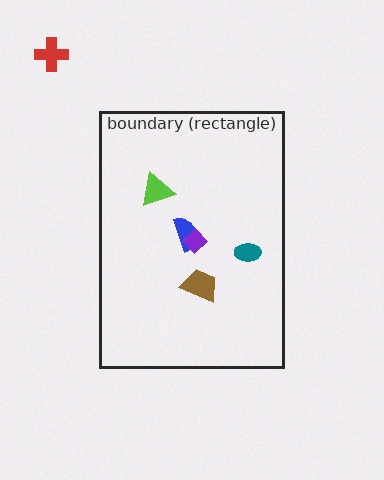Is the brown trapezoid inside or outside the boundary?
Inside.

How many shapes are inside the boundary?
5 inside, 1 outside.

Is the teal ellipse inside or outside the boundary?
Inside.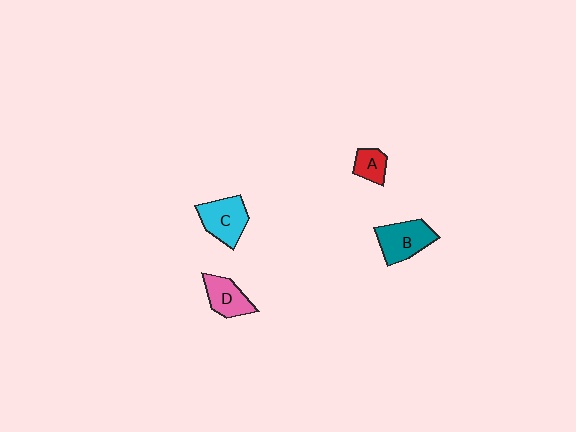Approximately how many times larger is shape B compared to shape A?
Approximately 2.0 times.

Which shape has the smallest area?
Shape A (red).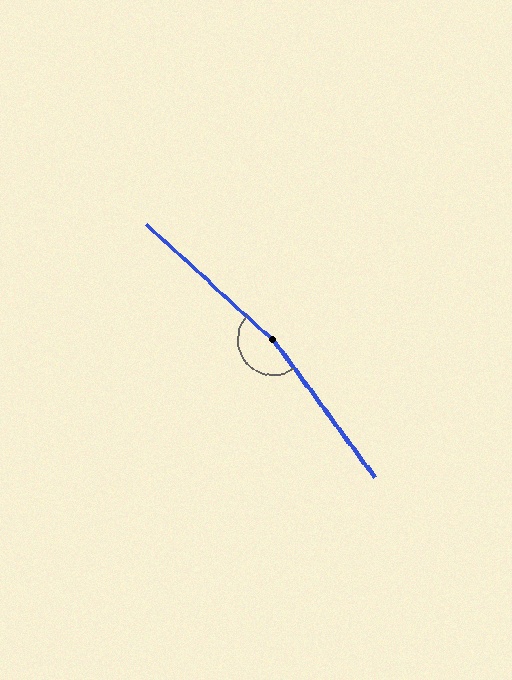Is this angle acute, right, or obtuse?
It is obtuse.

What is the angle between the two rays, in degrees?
Approximately 169 degrees.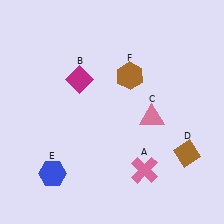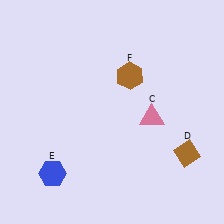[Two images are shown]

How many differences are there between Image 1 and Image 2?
There are 2 differences between the two images.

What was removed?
The pink cross (A), the magenta diamond (B) were removed in Image 2.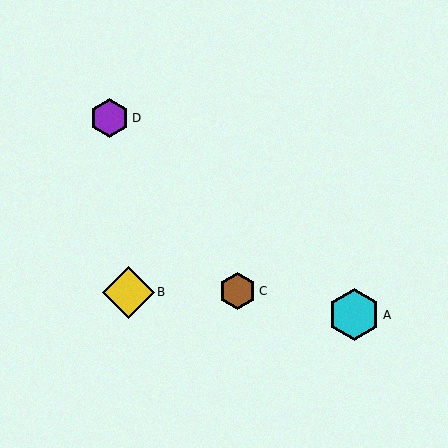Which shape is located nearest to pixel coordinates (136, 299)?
The yellow diamond (labeled B) at (128, 292) is nearest to that location.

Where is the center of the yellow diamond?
The center of the yellow diamond is at (128, 292).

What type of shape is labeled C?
Shape C is a brown hexagon.